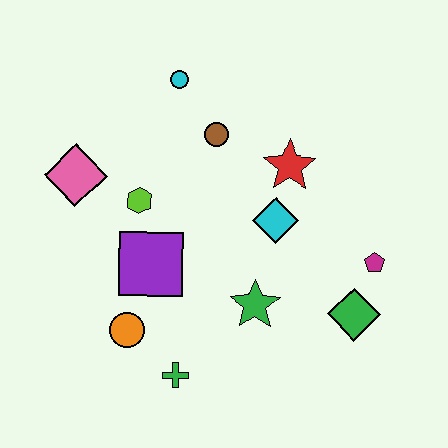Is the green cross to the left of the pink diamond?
No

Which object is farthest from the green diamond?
The pink diamond is farthest from the green diamond.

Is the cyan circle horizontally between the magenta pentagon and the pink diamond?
Yes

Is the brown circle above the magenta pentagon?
Yes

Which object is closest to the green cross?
The orange circle is closest to the green cross.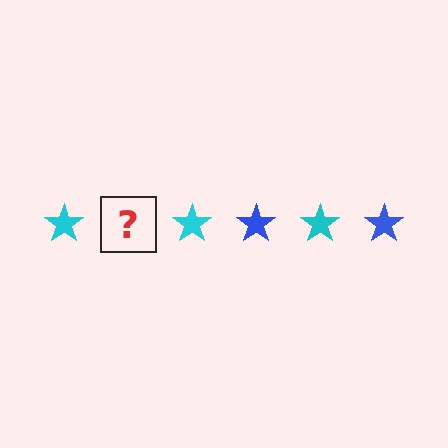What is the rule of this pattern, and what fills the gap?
The rule is that the pattern cycles through cyan, blue stars. The gap should be filled with a blue star.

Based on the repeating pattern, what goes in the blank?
The blank should be a blue star.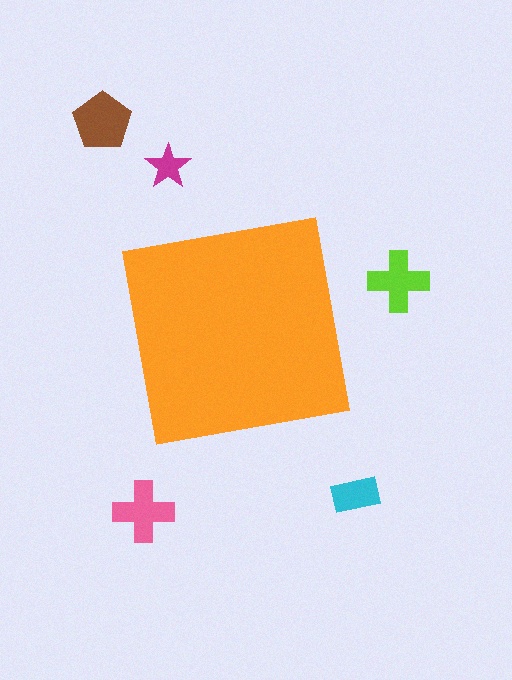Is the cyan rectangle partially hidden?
No, the cyan rectangle is fully visible.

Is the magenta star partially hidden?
No, the magenta star is fully visible.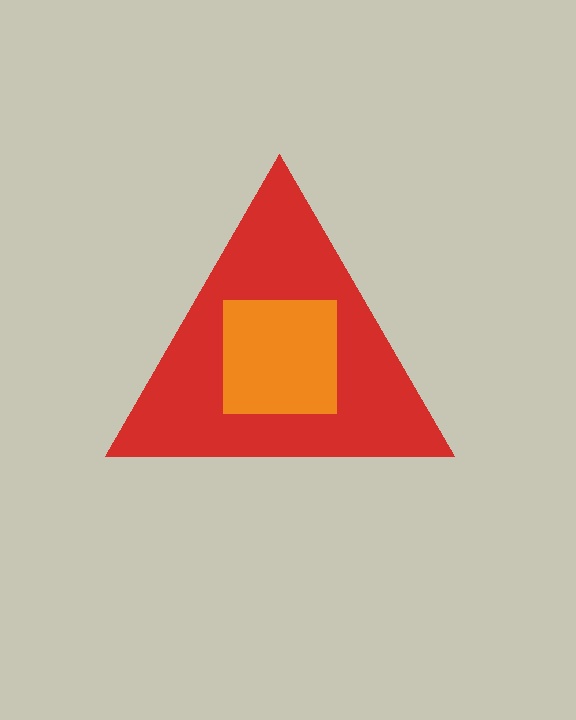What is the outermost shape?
The red triangle.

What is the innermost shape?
The orange square.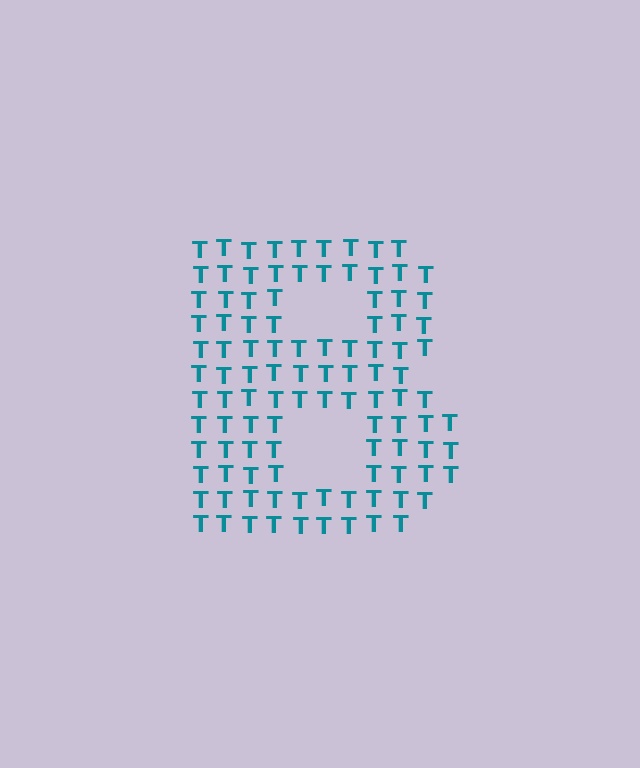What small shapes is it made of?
It is made of small letter T's.